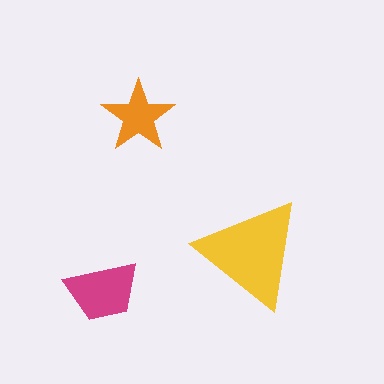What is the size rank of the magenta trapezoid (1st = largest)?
2nd.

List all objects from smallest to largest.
The orange star, the magenta trapezoid, the yellow triangle.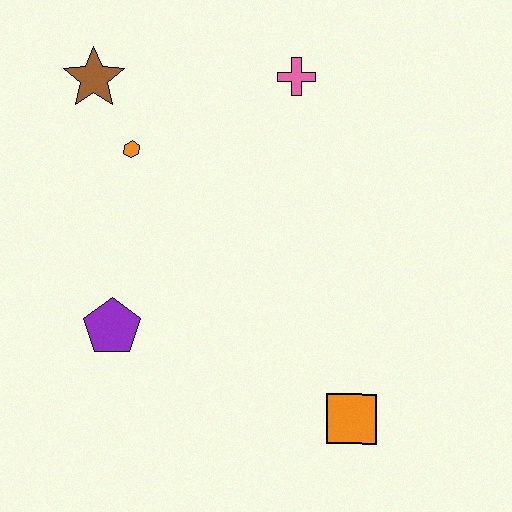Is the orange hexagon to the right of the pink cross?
No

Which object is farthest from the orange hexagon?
The orange square is farthest from the orange hexagon.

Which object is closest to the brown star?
The orange hexagon is closest to the brown star.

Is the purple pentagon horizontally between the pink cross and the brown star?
Yes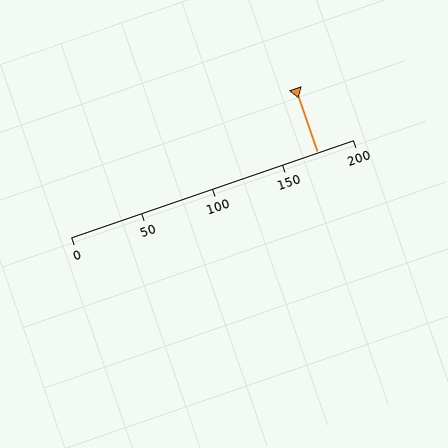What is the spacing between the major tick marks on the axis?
The major ticks are spaced 50 apart.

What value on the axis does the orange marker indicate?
The marker indicates approximately 175.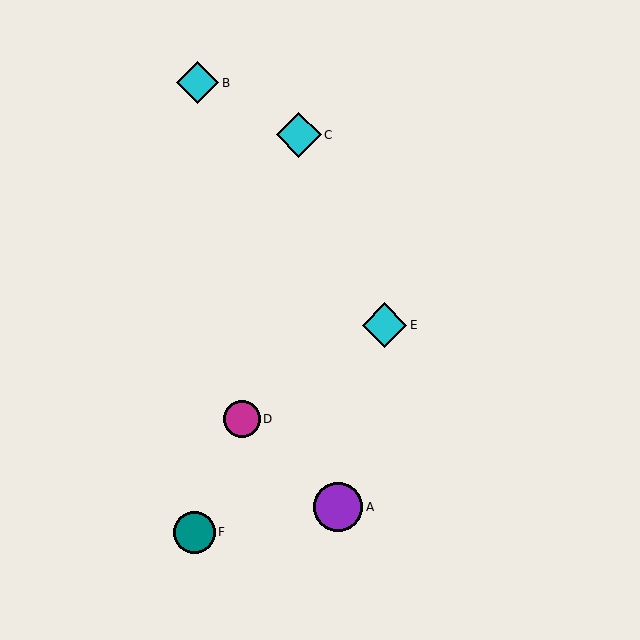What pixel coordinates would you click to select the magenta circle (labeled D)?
Click at (242, 419) to select the magenta circle D.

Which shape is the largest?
The purple circle (labeled A) is the largest.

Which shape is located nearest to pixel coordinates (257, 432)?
The magenta circle (labeled D) at (242, 419) is nearest to that location.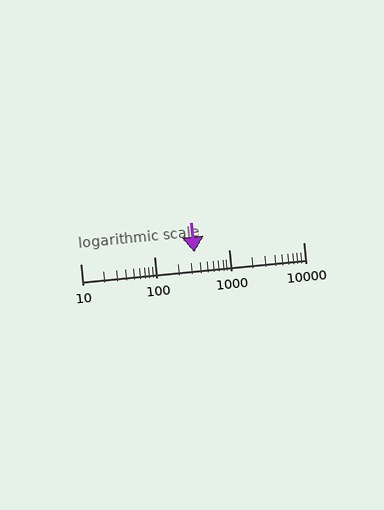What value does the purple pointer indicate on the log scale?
The pointer indicates approximately 340.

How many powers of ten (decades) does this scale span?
The scale spans 3 decades, from 10 to 10000.